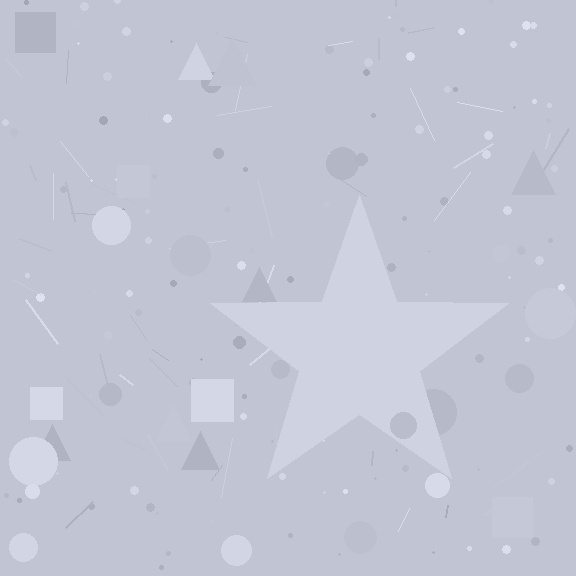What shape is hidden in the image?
A star is hidden in the image.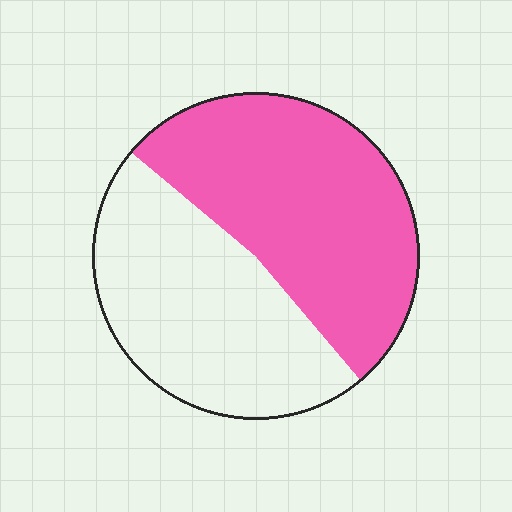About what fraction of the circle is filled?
About one half (1/2).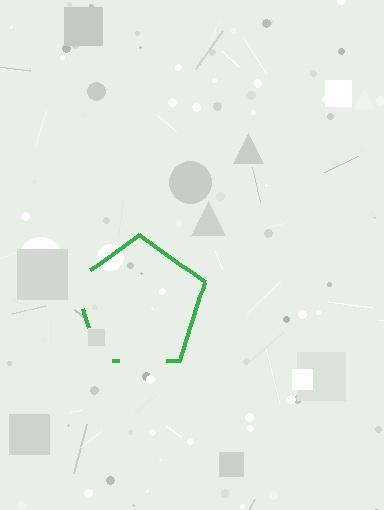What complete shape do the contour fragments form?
The contour fragments form a pentagon.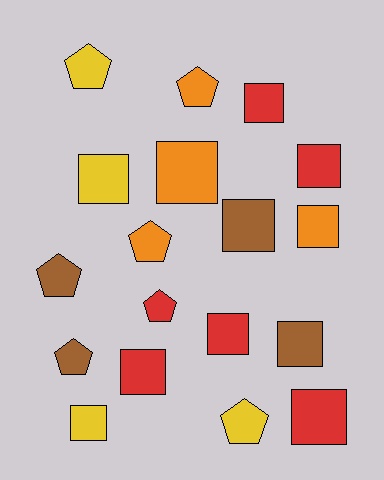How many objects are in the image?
There are 18 objects.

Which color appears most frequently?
Red, with 6 objects.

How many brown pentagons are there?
There are 2 brown pentagons.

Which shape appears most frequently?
Square, with 11 objects.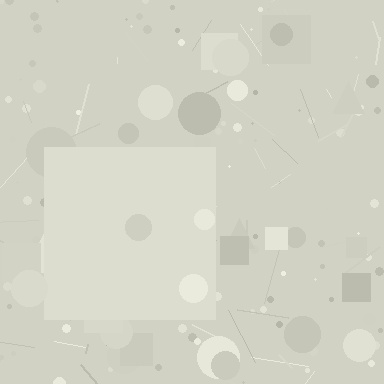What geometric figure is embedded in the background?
A square is embedded in the background.